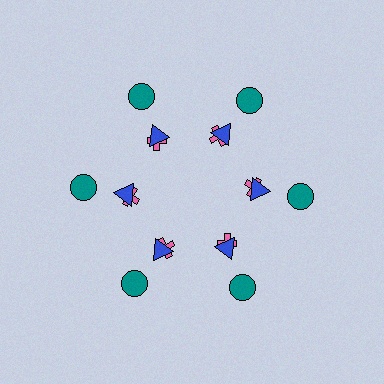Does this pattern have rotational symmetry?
Yes, this pattern has 6-fold rotational symmetry. It looks the same after rotating 60 degrees around the center.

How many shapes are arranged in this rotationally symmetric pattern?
There are 18 shapes, arranged in 6 groups of 3.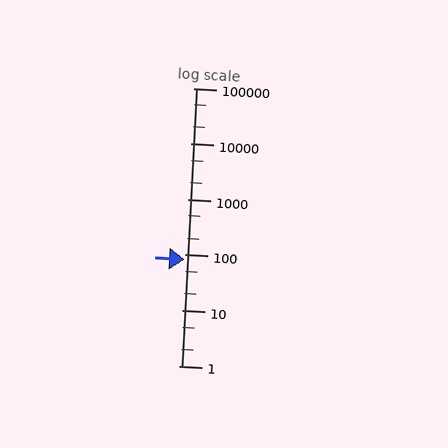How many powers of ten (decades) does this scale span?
The scale spans 5 decades, from 1 to 100000.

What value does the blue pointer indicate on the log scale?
The pointer indicates approximately 83.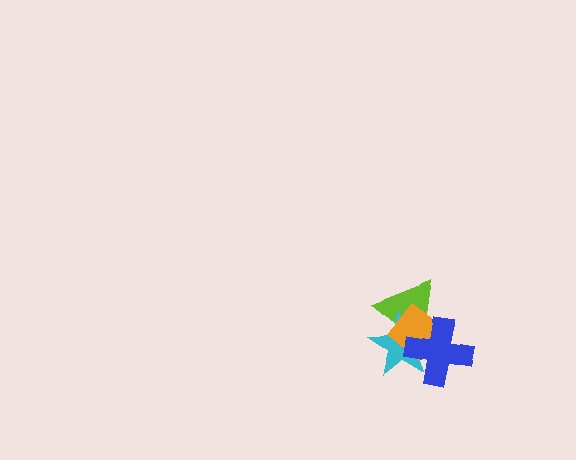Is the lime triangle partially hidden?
Yes, it is partially covered by another shape.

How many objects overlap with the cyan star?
3 objects overlap with the cyan star.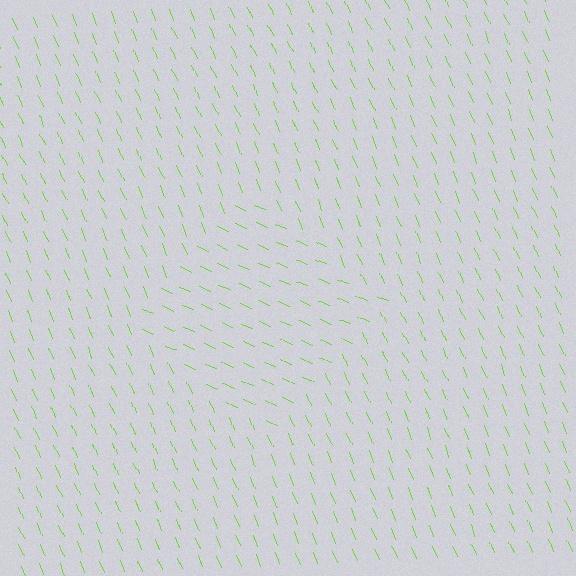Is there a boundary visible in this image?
Yes, there is a texture boundary formed by a change in line orientation.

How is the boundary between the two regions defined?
The boundary is defined purely by a change in line orientation (approximately 45 degrees difference). All lines are the same color and thickness.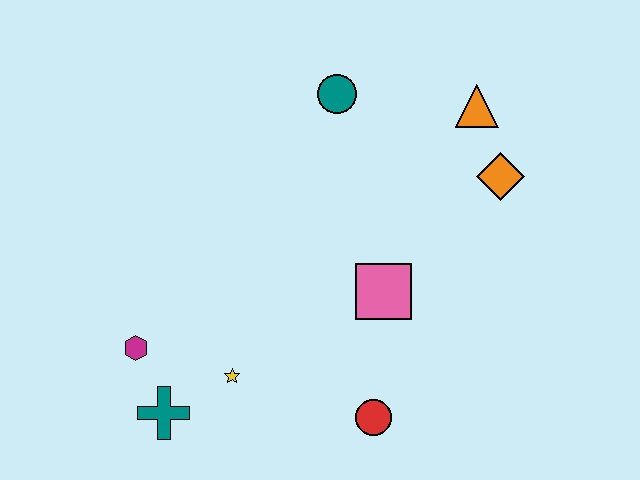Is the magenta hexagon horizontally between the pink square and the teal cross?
No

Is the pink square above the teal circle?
No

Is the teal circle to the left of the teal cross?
No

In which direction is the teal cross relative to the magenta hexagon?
The teal cross is below the magenta hexagon.